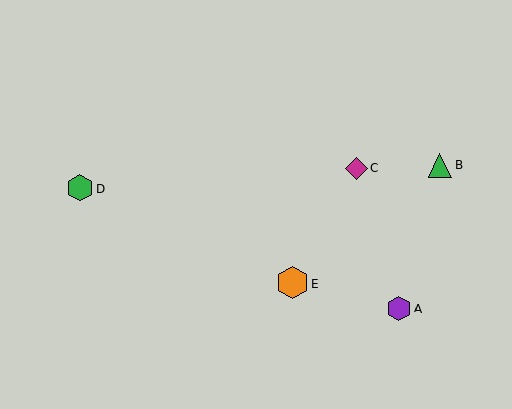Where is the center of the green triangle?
The center of the green triangle is at (440, 165).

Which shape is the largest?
The orange hexagon (labeled E) is the largest.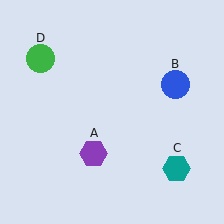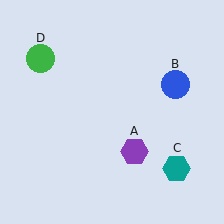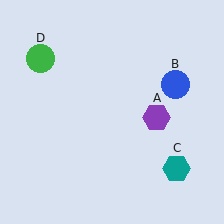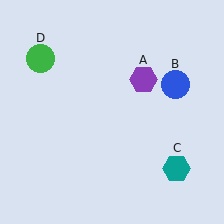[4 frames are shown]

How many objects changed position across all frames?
1 object changed position: purple hexagon (object A).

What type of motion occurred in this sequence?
The purple hexagon (object A) rotated counterclockwise around the center of the scene.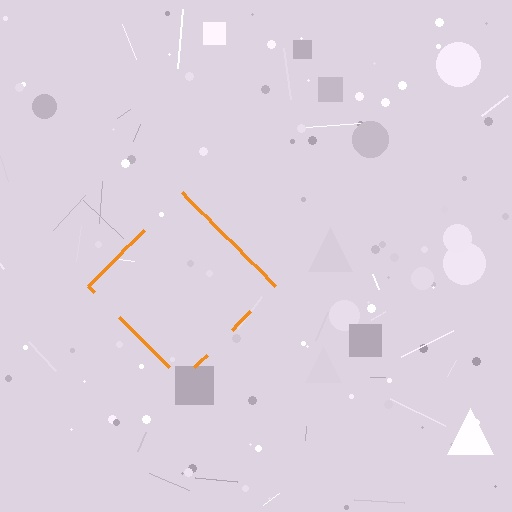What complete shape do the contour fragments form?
The contour fragments form a diamond.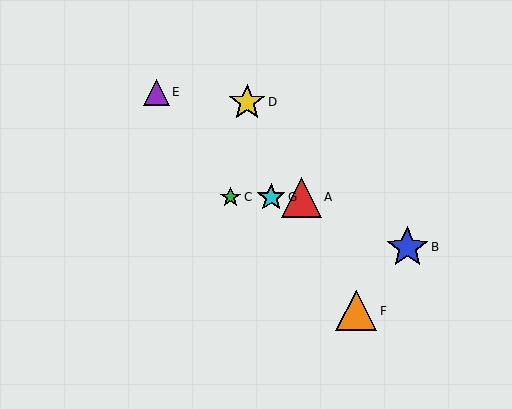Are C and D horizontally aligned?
No, C is at y≈197 and D is at y≈102.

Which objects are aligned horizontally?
Objects A, C, G are aligned horizontally.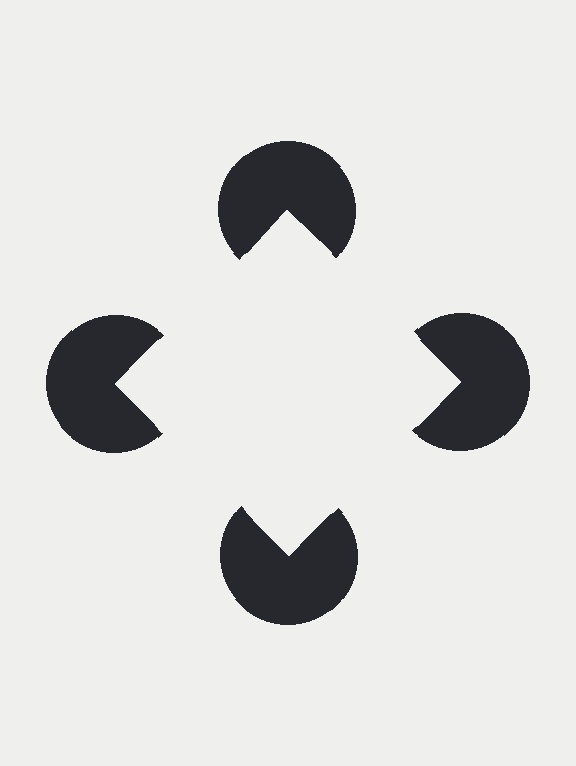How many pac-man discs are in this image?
There are 4 — one at each vertex of the illusory square.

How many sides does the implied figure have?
4 sides.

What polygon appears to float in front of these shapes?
An illusory square — its edges are inferred from the aligned wedge cuts in the pac-man discs, not physically drawn.